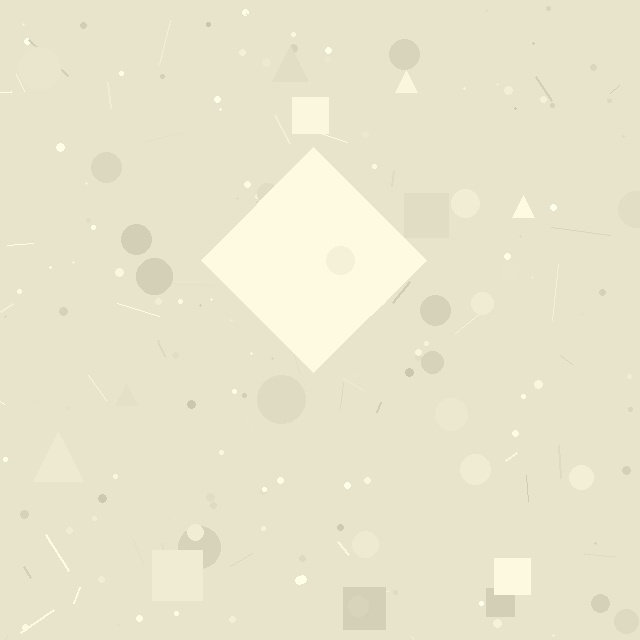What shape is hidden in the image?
A diamond is hidden in the image.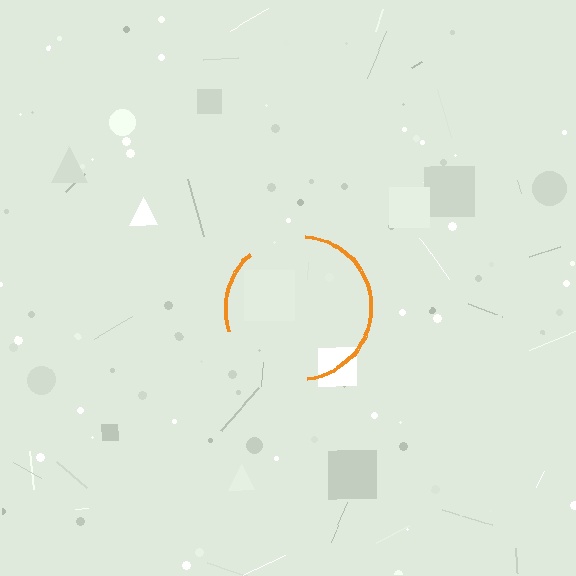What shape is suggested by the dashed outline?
The dashed outline suggests a circle.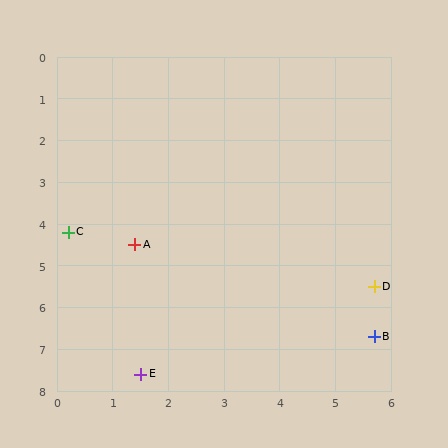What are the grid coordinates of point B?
Point B is at approximately (5.7, 6.7).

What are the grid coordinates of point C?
Point C is at approximately (0.2, 4.2).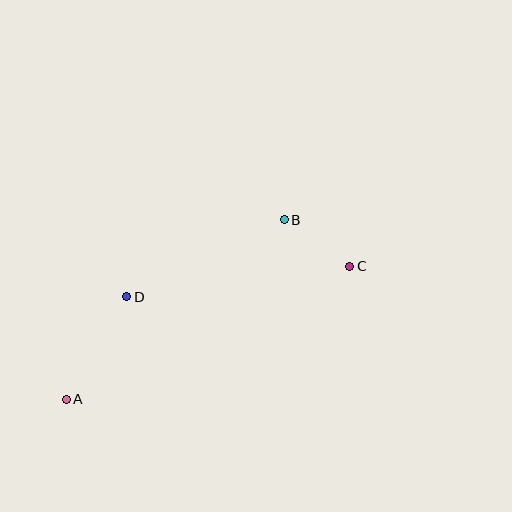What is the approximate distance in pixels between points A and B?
The distance between A and B is approximately 282 pixels.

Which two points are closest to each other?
Points B and C are closest to each other.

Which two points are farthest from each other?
Points A and C are farthest from each other.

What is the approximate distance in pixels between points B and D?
The distance between B and D is approximately 175 pixels.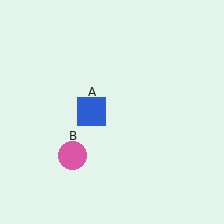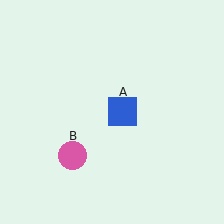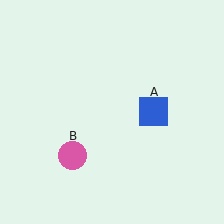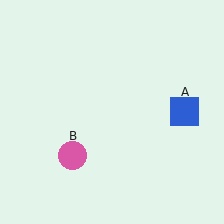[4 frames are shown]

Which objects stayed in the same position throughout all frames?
Pink circle (object B) remained stationary.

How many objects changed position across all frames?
1 object changed position: blue square (object A).